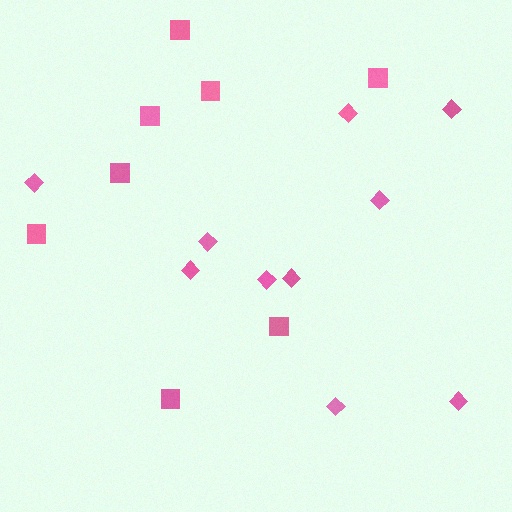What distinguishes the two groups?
There are 2 groups: one group of diamonds (10) and one group of squares (8).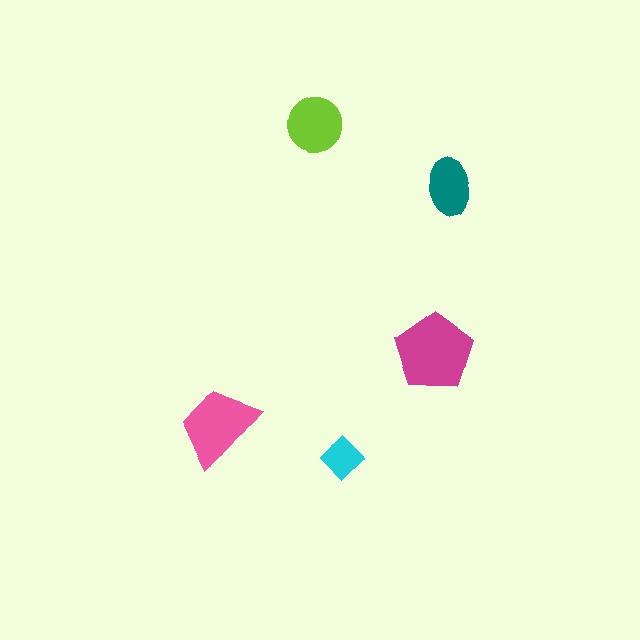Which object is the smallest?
The cyan diamond.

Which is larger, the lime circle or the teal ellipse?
The lime circle.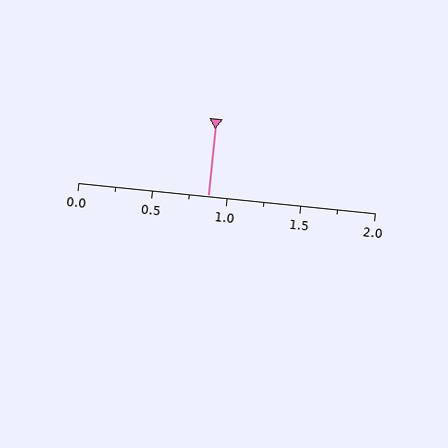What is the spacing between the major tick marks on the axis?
The major ticks are spaced 0.5 apart.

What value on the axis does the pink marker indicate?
The marker indicates approximately 0.88.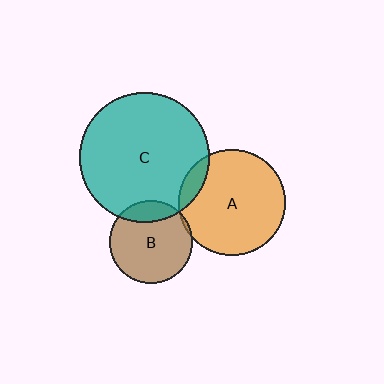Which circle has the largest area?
Circle C (teal).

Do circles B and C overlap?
Yes.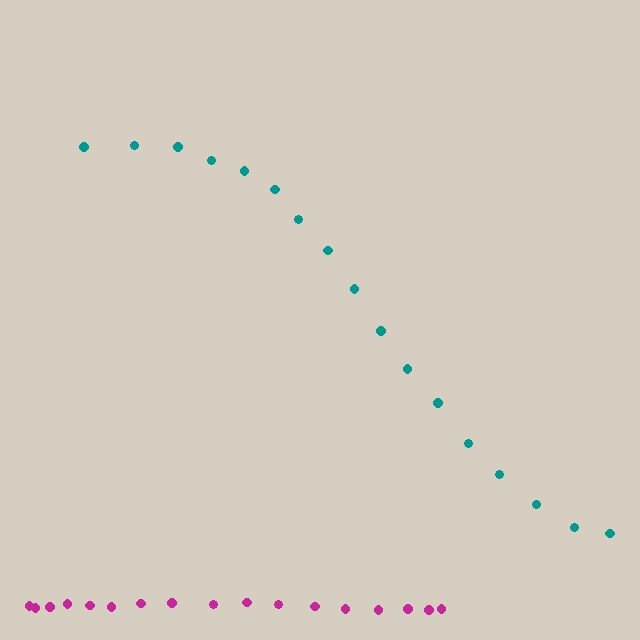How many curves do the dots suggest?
There are 2 distinct paths.